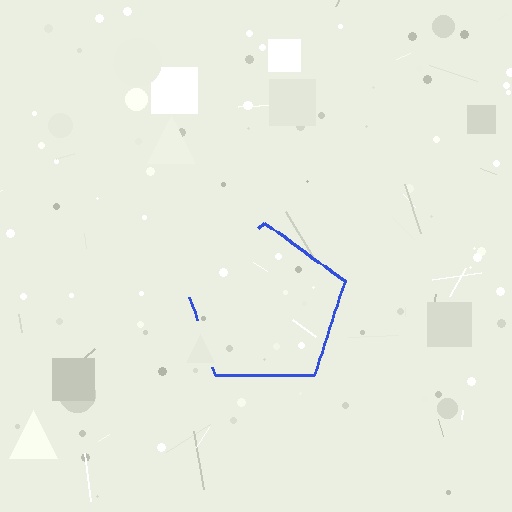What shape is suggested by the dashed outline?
The dashed outline suggests a pentagon.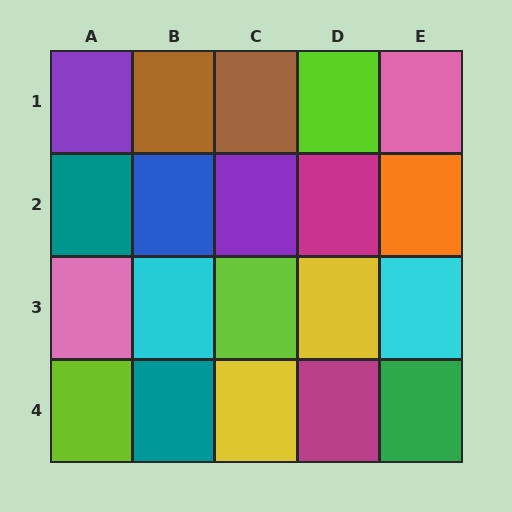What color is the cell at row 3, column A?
Pink.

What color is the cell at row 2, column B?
Blue.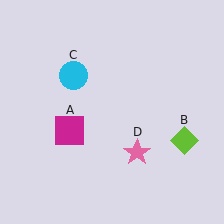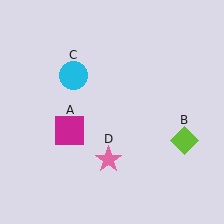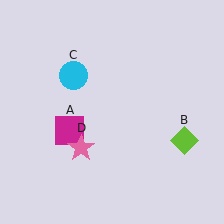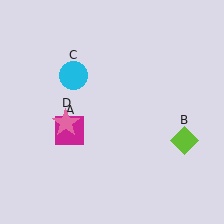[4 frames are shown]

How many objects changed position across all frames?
1 object changed position: pink star (object D).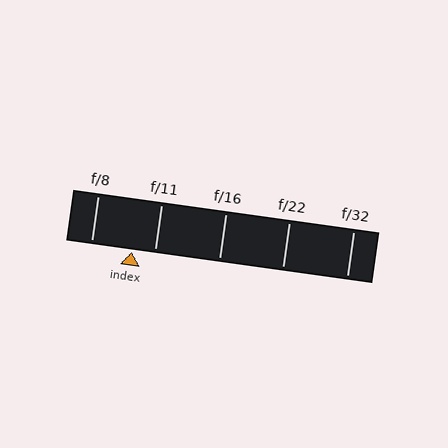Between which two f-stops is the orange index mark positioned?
The index mark is between f/8 and f/11.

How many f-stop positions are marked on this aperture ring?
There are 5 f-stop positions marked.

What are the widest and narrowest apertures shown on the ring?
The widest aperture shown is f/8 and the narrowest is f/32.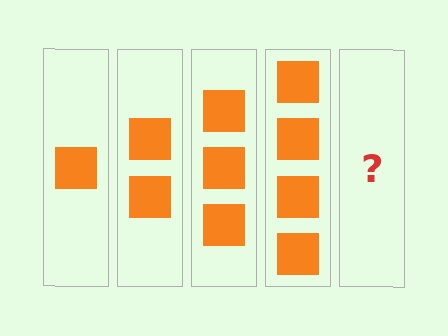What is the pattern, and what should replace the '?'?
The pattern is that each step adds one more square. The '?' should be 5 squares.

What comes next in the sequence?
The next element should be 5 squares.